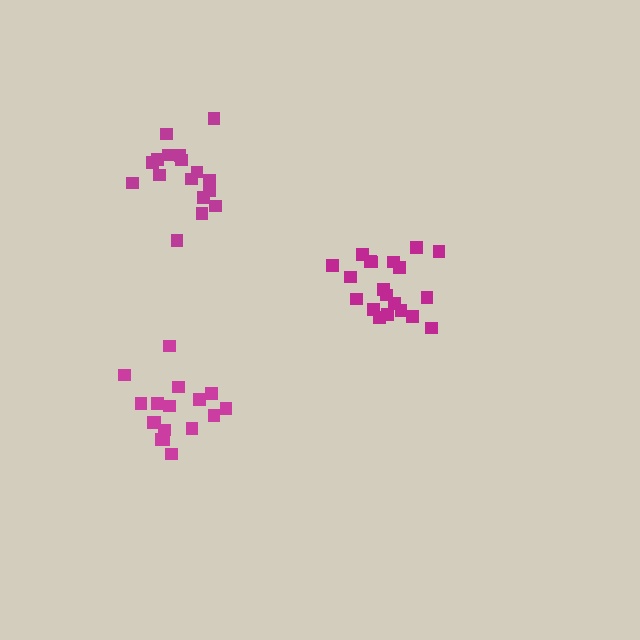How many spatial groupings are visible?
There are 3 spatial groupings.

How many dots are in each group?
Group 1: 17 dots, Group 2: 20 dots, Group 3: 17 dots (54 total).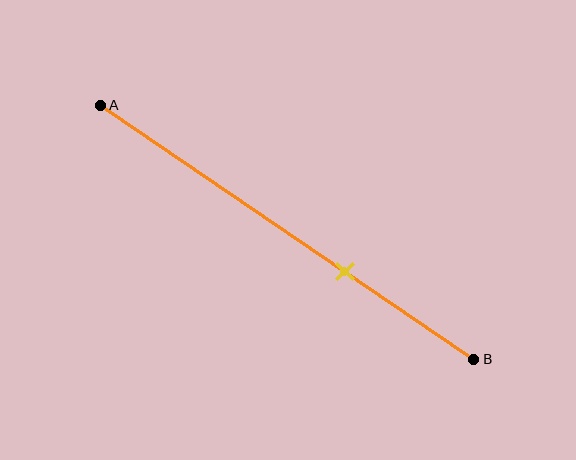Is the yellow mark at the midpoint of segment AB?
No, the mark is at about 65% from A, not at the 50% midpoint.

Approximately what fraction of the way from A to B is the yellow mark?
The yellow mark is approximately 65% of the way from A to B.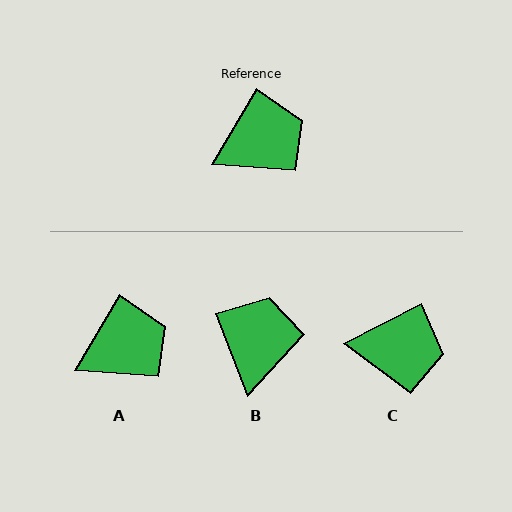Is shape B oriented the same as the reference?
No, it is off by about 51 degrees.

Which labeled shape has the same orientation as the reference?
A.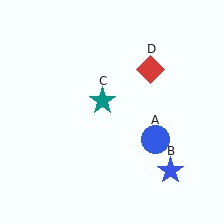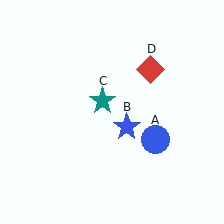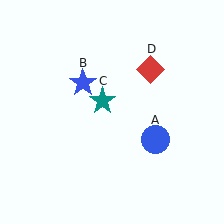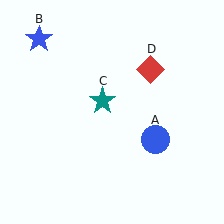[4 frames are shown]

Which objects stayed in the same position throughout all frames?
Blue circle (object A) and teal star (object C) and red diamond (object D) remained stationary.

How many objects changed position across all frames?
1 object changed position: blue star (object B).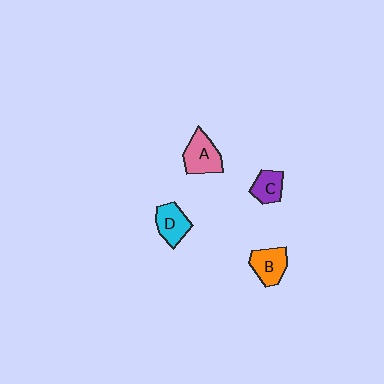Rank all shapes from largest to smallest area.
From largest to smallest: A (pink), B (orange), D (cyan), C (purple).